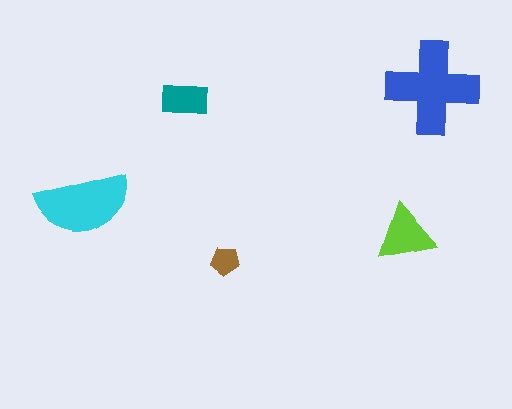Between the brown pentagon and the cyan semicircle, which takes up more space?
The cyan semicircle.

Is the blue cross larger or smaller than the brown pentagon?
Larger.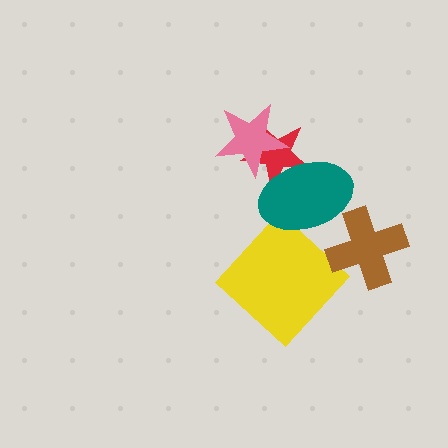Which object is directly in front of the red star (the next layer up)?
The pink star is directly in front of the red star.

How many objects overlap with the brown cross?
1 object overlaps with the brown cross.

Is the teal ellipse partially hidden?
No, no other shape covers it.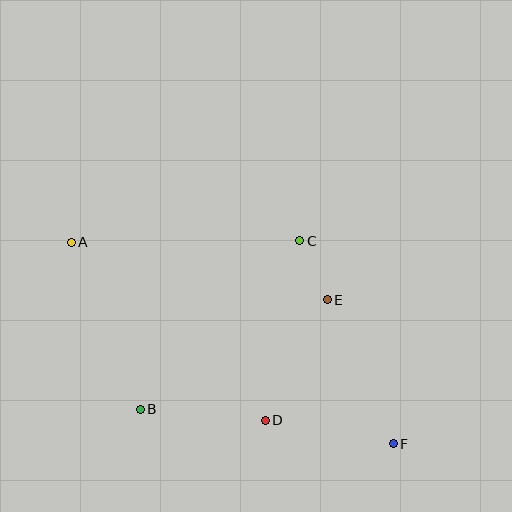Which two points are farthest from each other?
Points A and F are farthest from each other.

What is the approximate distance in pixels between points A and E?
The distance between A and E is approximately 262 pixels.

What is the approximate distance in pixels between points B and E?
The distance between B and E is approximately 217 pixels.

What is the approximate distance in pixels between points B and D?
The distance between B and D is approximately 125 pixels.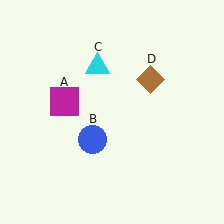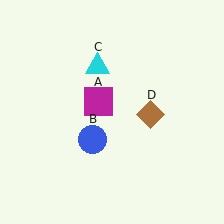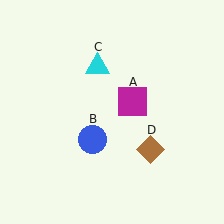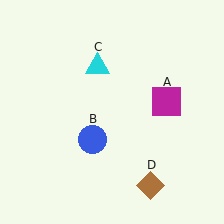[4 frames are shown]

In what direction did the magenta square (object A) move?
The magenta square (object A) moved right.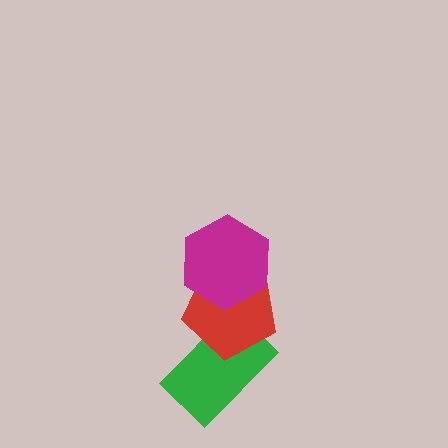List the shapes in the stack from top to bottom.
From top to bottom: the magenta hexagon, the red pentagon, the green rectangle.